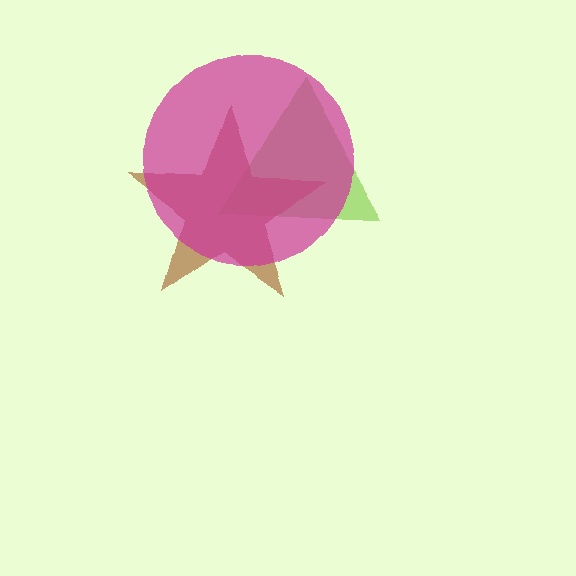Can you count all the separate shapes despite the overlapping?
Yes, there are 3 separate shapes.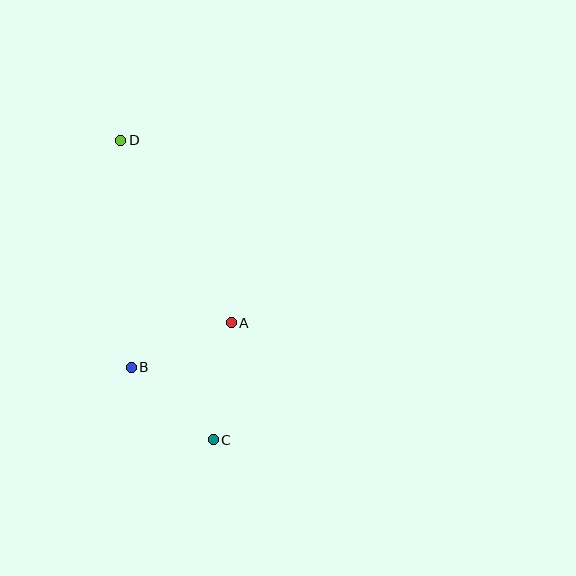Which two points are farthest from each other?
Points C and D are farthest from each other.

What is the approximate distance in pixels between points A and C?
The distance between A and C is approximately 119 pixels.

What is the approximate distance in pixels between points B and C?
The distance between B and C is approximately 110 pixels.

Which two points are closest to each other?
Points A and B are closest to each other.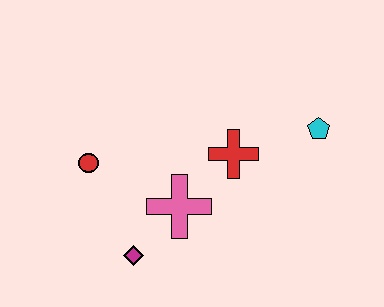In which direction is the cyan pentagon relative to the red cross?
The cyan pentagon is to the right of the red cross.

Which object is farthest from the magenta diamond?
The cyan pentagon is farthest from the magenta diamond.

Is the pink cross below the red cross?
Yes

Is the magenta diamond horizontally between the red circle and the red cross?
Yes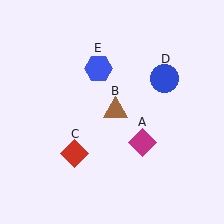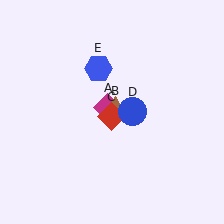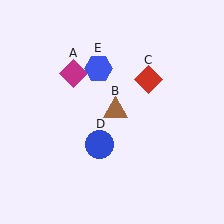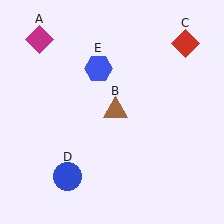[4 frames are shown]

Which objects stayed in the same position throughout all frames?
Brown triangle (object B) and blue hexagon (object E) remained stationary.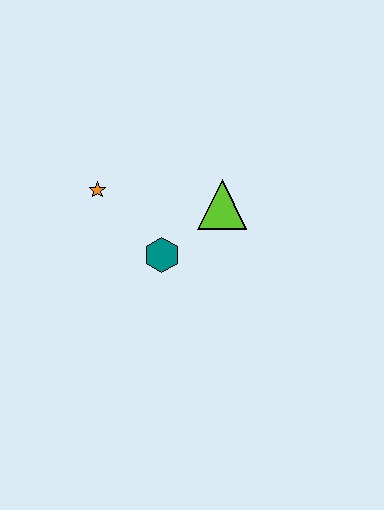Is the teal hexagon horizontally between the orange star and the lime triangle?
Yes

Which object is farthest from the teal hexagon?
The orange star is farthest from the teal hexagon.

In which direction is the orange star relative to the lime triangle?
The orange star is to the left of the lime triangle.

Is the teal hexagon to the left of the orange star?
No